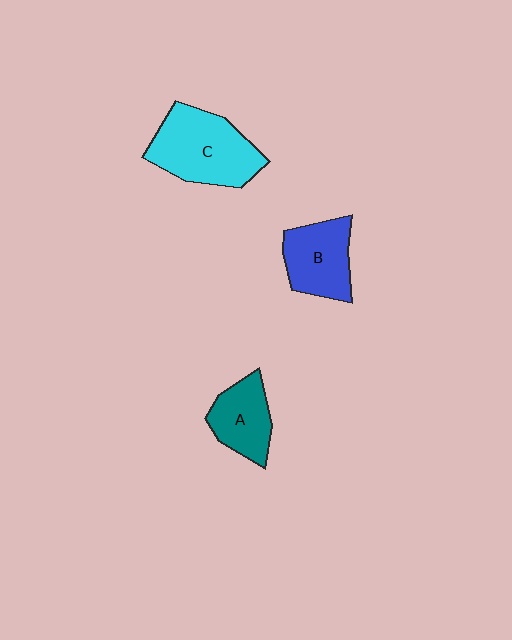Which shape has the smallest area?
Shape A (teal).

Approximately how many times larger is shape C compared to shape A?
Approximately 1.7 times.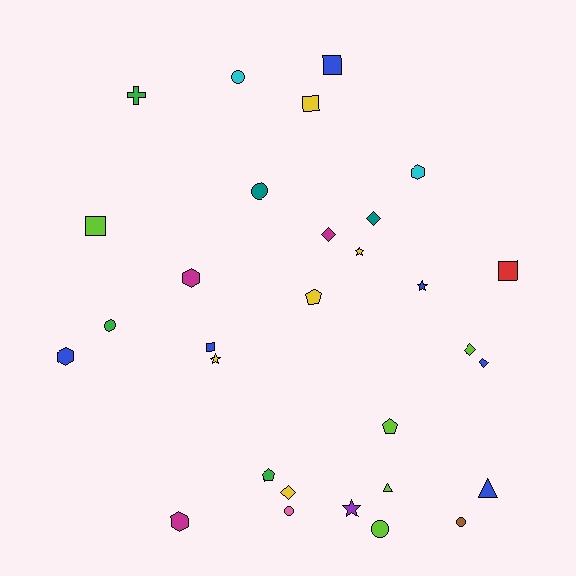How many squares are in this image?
There are 5 squares.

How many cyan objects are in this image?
There are 2 cyan objects.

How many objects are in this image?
There are 30 objects.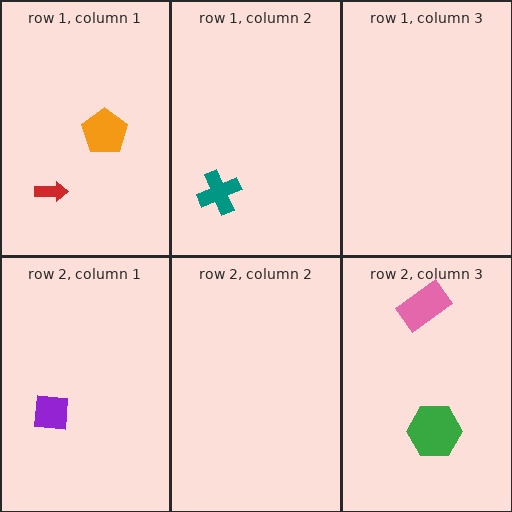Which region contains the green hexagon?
The row 2, column 3 region.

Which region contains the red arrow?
The row 1, column 1 region.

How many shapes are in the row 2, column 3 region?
2.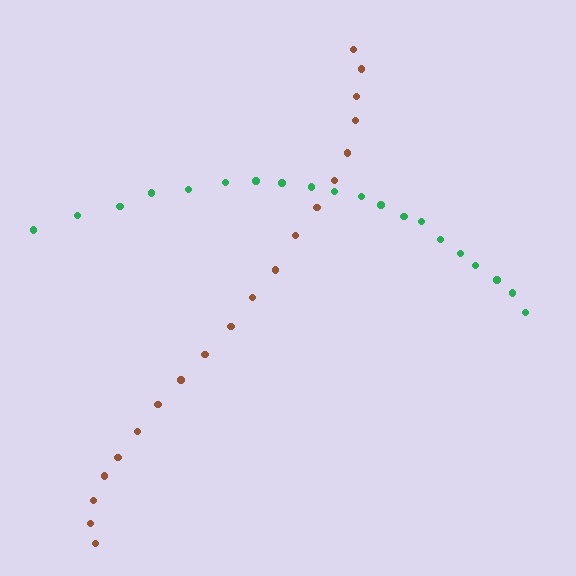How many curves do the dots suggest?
There are 2 distinct paths.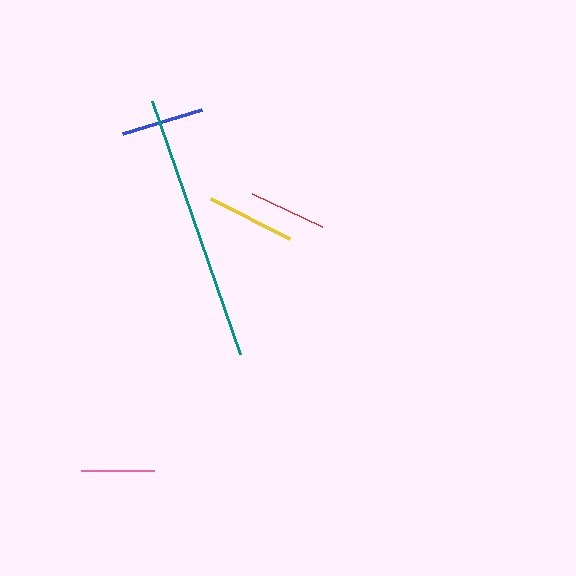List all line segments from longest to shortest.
From longest to shortest: teal, yellow, blue, red, pink.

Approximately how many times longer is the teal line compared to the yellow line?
The teal line is approximately 3.0 times the length of the yellow line.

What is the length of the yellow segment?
The yellow segment is approximately 88 pixels long.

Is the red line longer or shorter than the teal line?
The teal line is longer than the red line.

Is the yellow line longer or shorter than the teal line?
The teal line is longer than the yellow line.